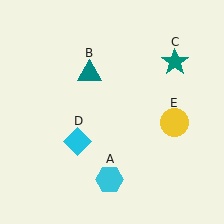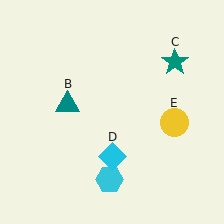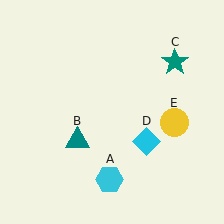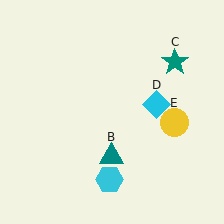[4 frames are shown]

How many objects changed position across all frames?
2 objects changed position: teal triangle (object B), cyan diamond (object D).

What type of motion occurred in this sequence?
The teal triangle (object B), cyan diamond (object D) rotated counterclockwise around the center of the scene.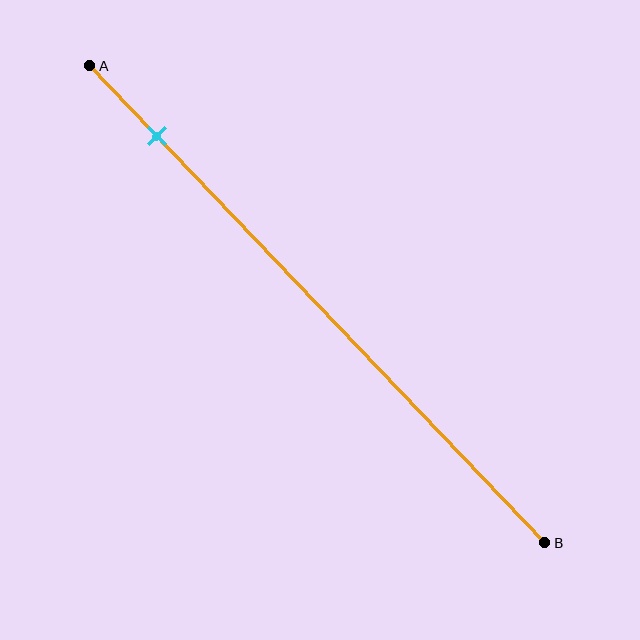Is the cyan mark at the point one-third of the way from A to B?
No, the mark is at about 15% from A, not at the 33% one-third point.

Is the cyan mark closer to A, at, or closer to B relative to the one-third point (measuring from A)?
The cyan mark is closer to point A than the one-third point of segment AB.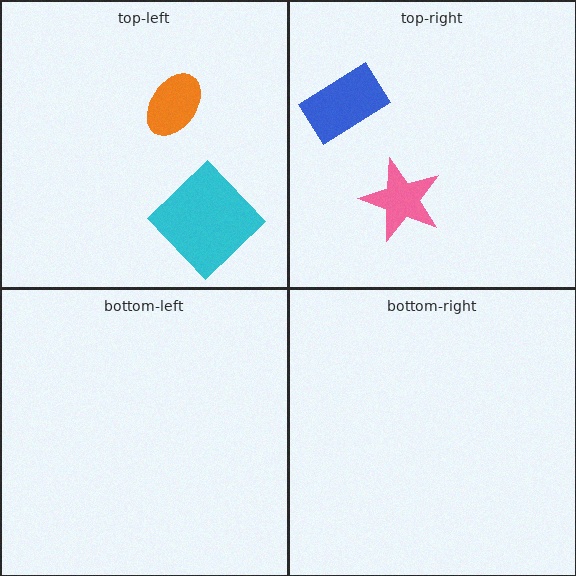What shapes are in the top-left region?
The orange ellipse, the cyan diamond.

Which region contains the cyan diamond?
The top-left region.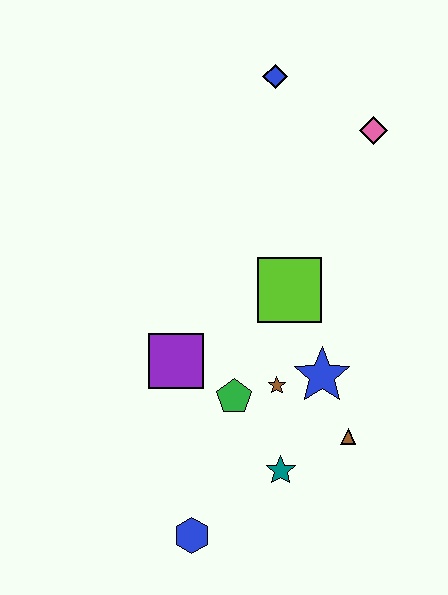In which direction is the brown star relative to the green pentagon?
The brown star is to the right of the green pentagon.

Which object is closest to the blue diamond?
The pink diamond is closest to the blue diamond.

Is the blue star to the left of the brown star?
No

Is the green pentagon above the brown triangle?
Yes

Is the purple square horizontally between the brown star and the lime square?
No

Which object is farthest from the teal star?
The blue diamond is farthest from the teal star.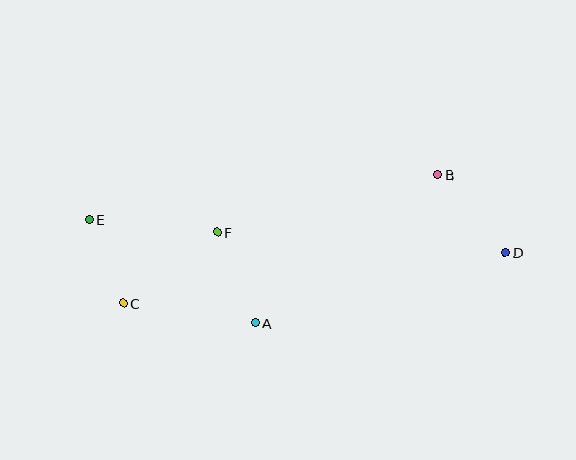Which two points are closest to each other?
Points C and E are closest to each other.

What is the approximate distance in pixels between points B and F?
The distance between B and F is approximately 228 pixels.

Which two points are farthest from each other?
Points D and E are farthest from each other.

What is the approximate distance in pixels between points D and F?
The distance between D and F is approximately 289 pixels.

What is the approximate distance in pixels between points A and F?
The distance between A and F is approximately 98 pixels.